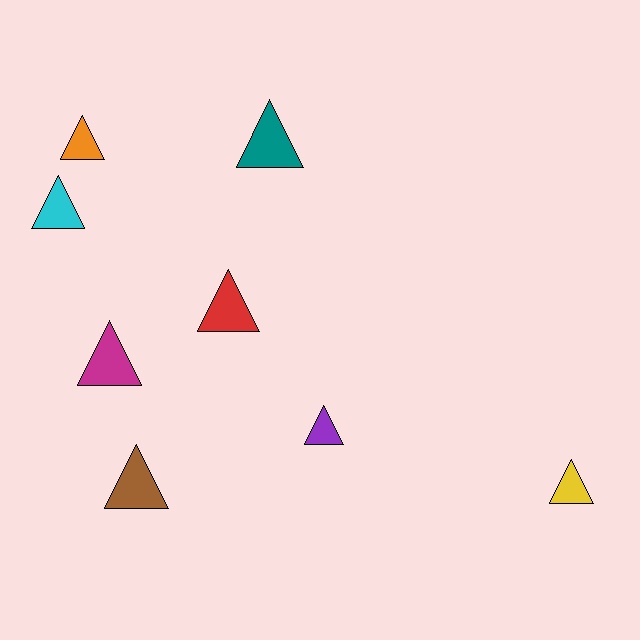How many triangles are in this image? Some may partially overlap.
There are 8 triangles.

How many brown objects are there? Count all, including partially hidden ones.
There is 1 brown object.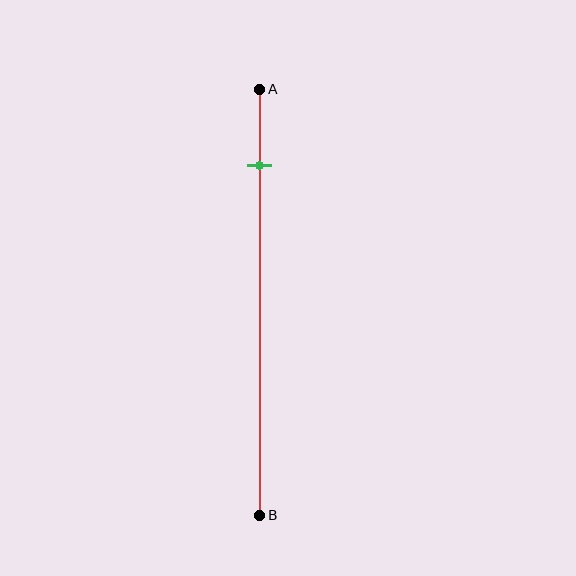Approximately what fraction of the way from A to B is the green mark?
The green mark is approximately 20% of the way from A to B.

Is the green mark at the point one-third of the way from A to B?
No, the mark is at about 20% from A, not at the 33% one-third point.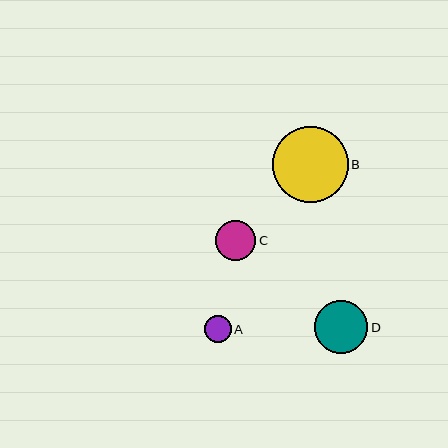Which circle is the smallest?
Circle A is the smallest with a size of approximately 26 pixels.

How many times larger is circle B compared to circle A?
Circle B is approximately 2.9 times the size of circle A.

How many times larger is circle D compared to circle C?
Circle D is approximately 1.3 times the size of circle C.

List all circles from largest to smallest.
From largest to smallest: B, D, C, A.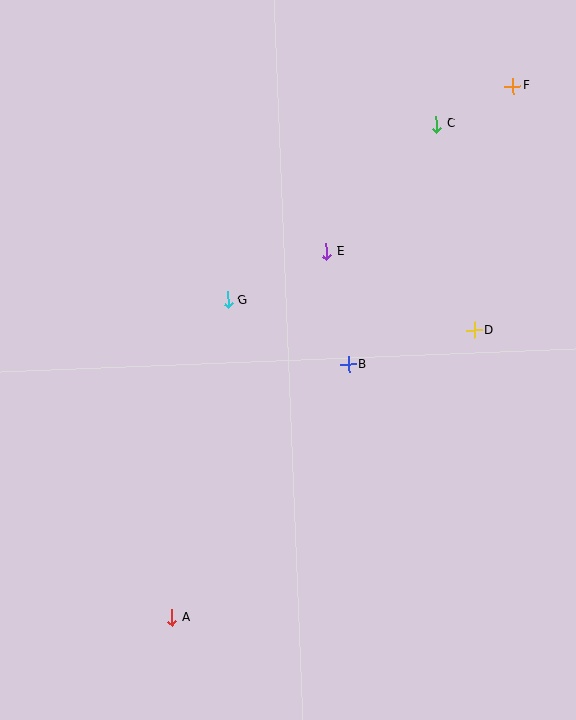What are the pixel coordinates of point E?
Point E is at (326, 252).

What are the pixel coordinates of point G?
Point G is at (228, 300).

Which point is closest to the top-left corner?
Point G is closest to the top-left corner.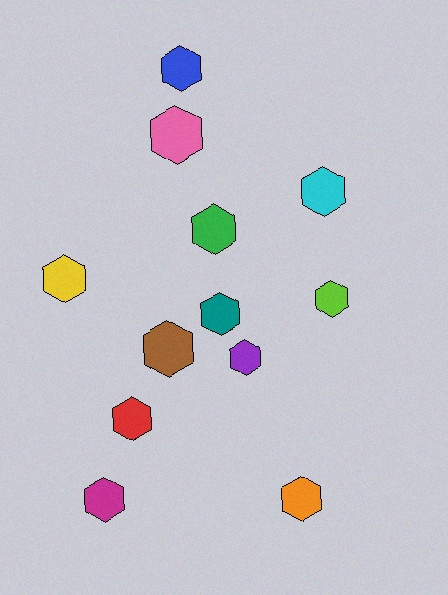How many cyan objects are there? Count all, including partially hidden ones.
There is 1 cyan object.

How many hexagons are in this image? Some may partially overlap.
There are 12 hexagons.